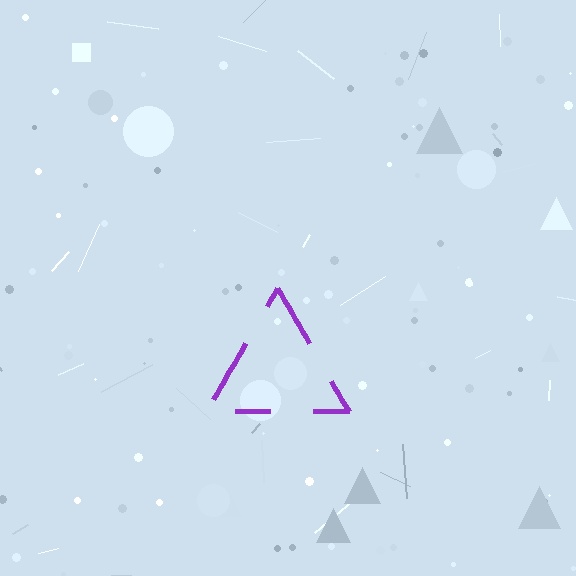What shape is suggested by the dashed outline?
The dashed outline suggests a triangle.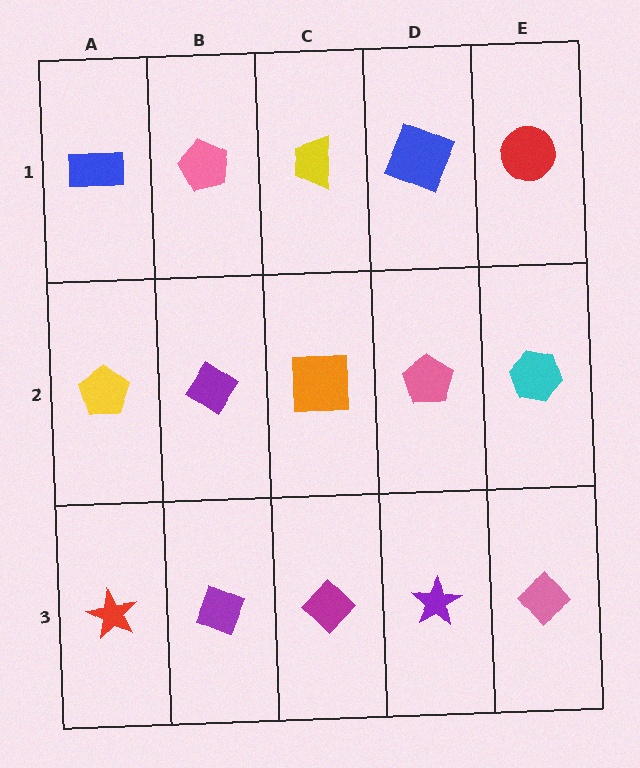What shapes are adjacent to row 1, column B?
A purple diamond (row 2, column B), a blue rectangle (row 1, column A), a yellow trapezoid (row 1, column C).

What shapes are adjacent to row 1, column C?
An orange square (row 2, column C), a pink pentagon (row 1, column B), a blue square (row 1, column D).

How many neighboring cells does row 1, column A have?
2.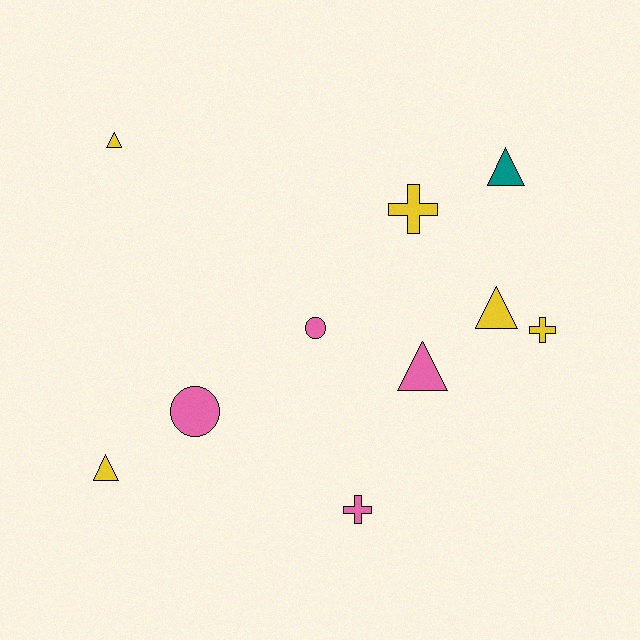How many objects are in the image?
There are 10 objects.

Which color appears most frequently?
Yellow, with 5 objects.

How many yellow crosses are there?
There are 2 yellow crosses.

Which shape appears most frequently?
Triangle, with 5 objects.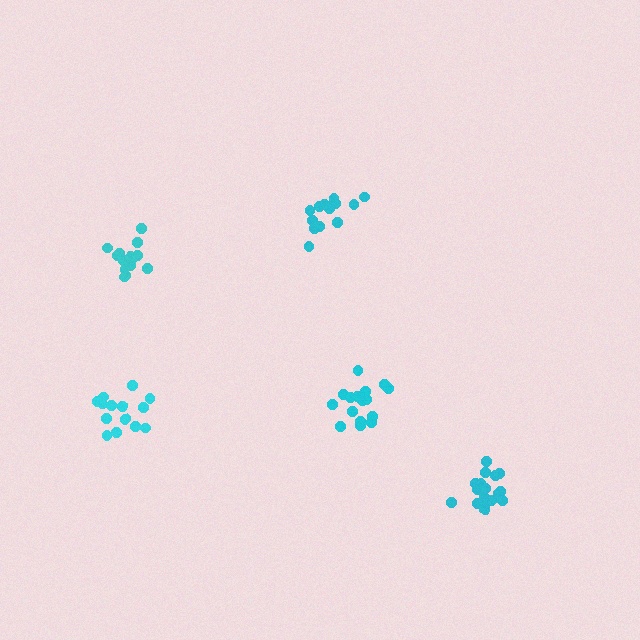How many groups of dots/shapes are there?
There are 5 groups.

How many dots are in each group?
Group 1: 14 dots, Group 2: 14 dots, Group 3: 14 dots, Group 4: 17 dots, Group 5: 16 dots (75 total).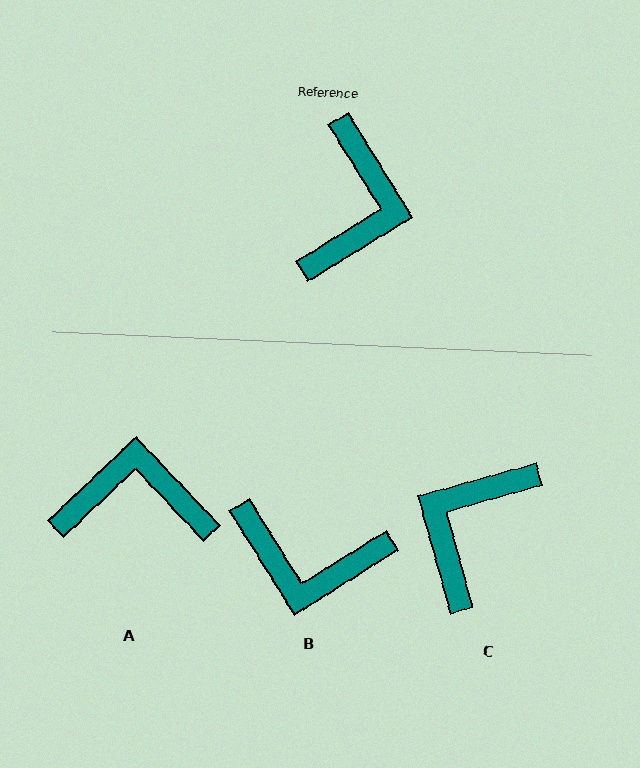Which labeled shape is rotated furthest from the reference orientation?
C, about 164 degrees away.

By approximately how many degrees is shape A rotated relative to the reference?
Approximately 102 degrees counter-clockwise.